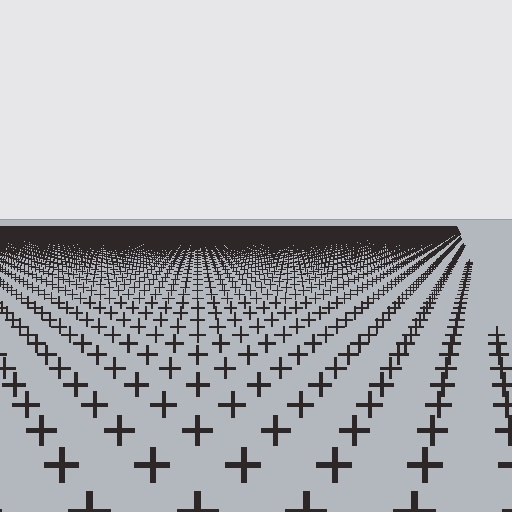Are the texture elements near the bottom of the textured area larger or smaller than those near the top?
Larger. Near the bottom, elements are closer to the viewer and appear at a bigger on-screen size.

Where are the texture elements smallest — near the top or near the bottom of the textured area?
Near the top.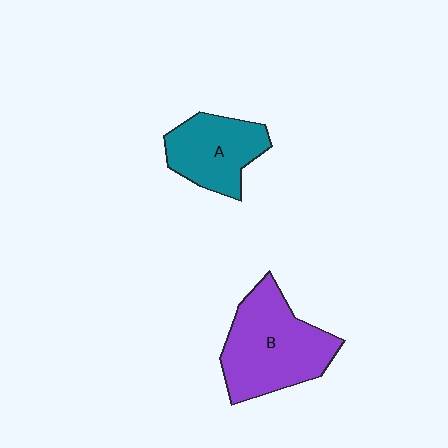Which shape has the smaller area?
Shape A (teal).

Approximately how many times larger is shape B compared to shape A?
Approximately 1.5 times.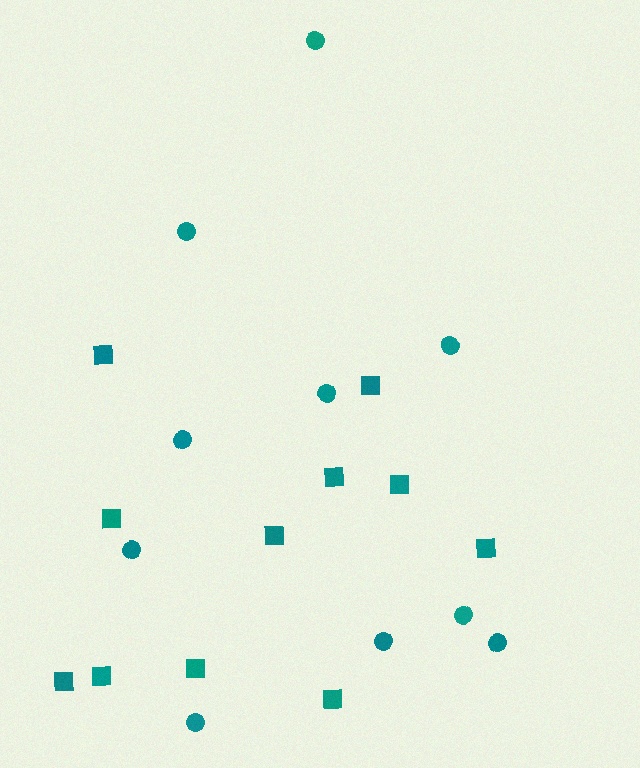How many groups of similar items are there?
There are 2 groups: one group of circles (10) and one group of squares (11).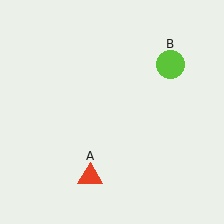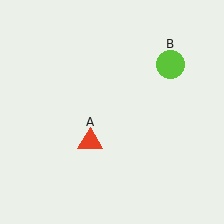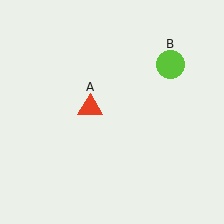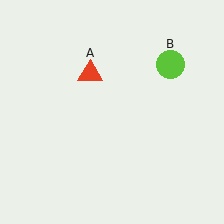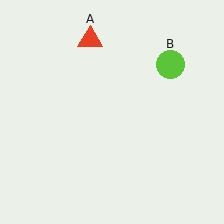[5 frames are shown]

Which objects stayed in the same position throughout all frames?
Lime circle (object B) remained stationary.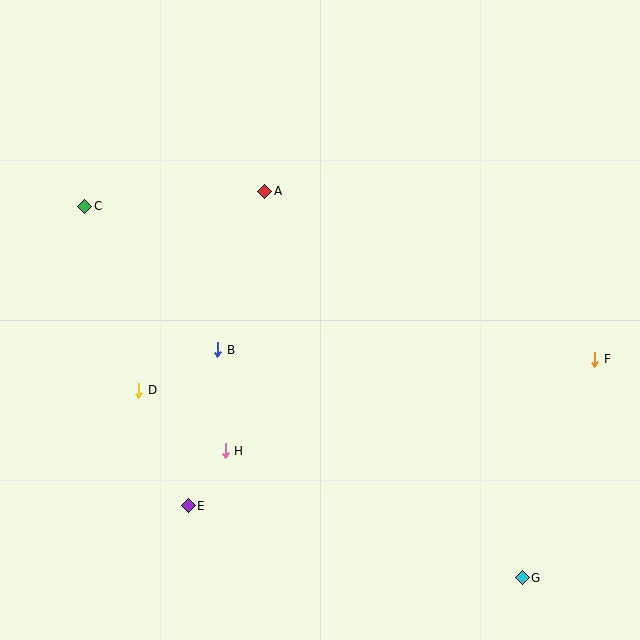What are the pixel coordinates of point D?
Point D is at (139, 390).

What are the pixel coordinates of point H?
Point H is at (225, 451).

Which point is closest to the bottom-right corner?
Point G is closest to the bottom-right corner.